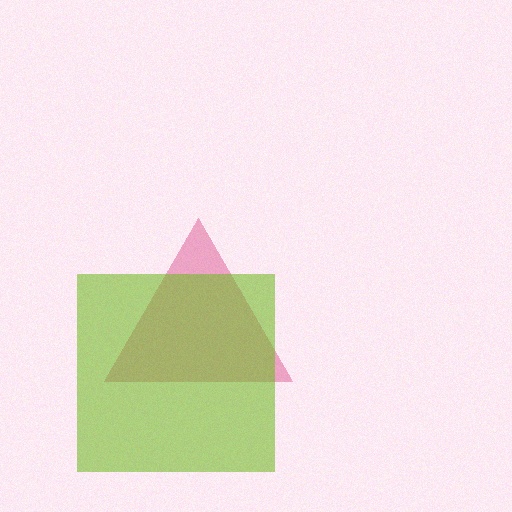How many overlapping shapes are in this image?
There are 2 overlapping shapes in the image.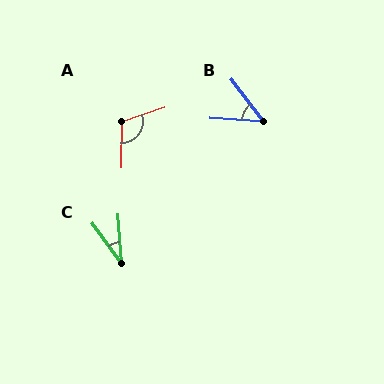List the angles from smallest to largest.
C (33°), B (49°), A (110°).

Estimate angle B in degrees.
Approximately 49 degrees.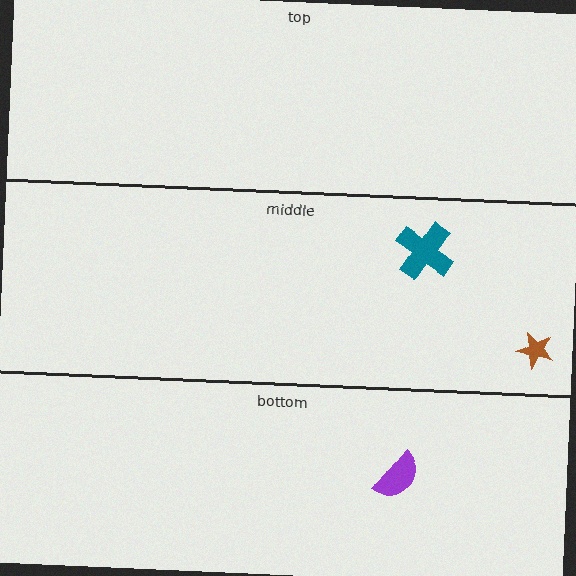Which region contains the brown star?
The middle region.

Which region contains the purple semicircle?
The bottom region.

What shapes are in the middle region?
The teal cross, the brown star.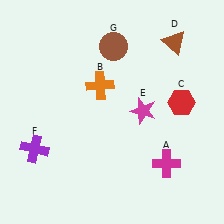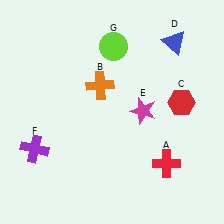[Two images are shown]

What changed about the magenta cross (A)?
In Image 1, A is magenta. In Image 2, it changed to red.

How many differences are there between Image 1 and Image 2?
There are 3 differences between the two images.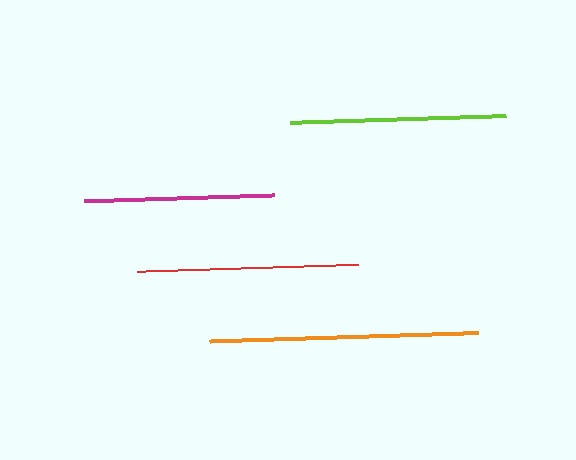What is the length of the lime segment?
The lime segment is approximately 216 pixels long.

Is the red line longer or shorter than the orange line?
The orange line is longer than the red line.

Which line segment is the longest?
The orange line is the longest at approximately 269 pixels.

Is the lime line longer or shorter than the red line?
The red line is longer than the lime line.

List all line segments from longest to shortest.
From longest to shortest: orange, red, lime, magenta.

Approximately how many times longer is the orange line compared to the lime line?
The orange line is approximately 1.2 times the length of the lime line.